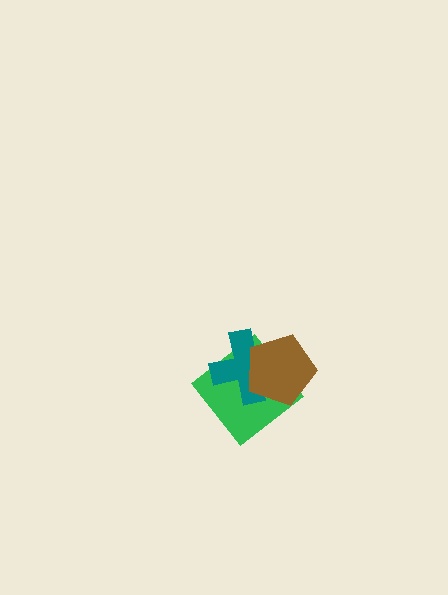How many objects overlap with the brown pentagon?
2 objects overlap with the brown pentagon.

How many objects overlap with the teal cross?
2 objects overlap with the teal cross.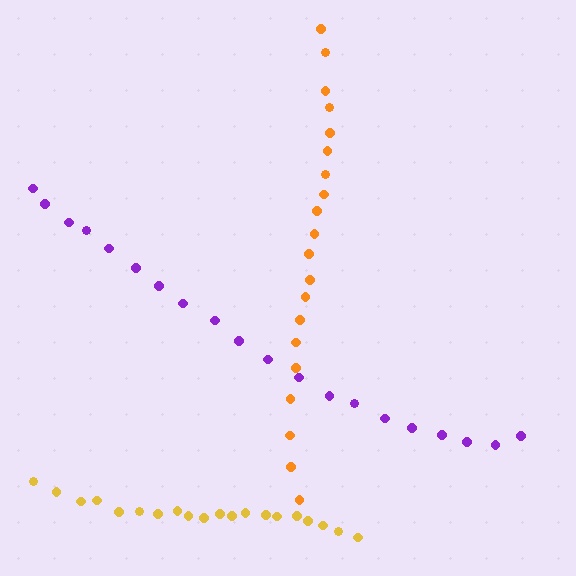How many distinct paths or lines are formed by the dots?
There are 3 distinct paths.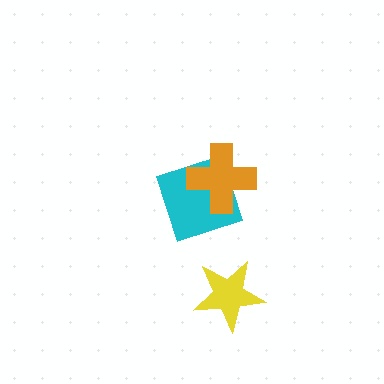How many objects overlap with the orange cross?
1 object overlaps with the orange cross.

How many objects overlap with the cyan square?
1 object overlaps with the cyan square.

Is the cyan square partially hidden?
Yes, it is partially covered by another shape.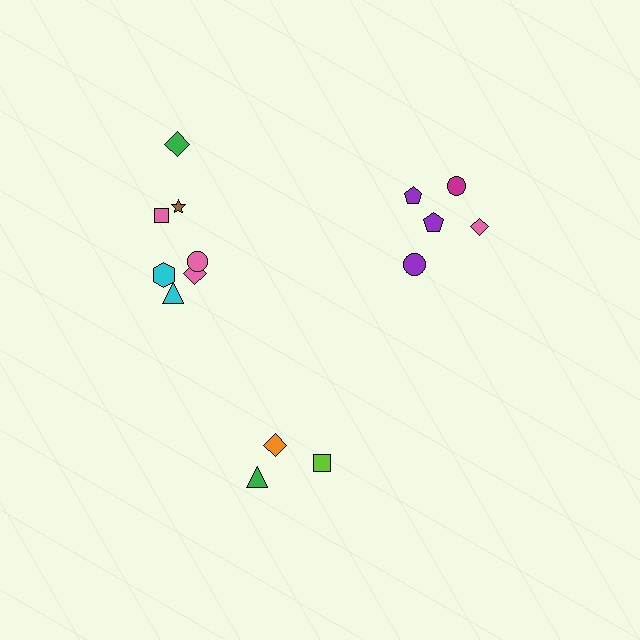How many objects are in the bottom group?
There are 3 objects.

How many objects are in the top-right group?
There are 5 objects.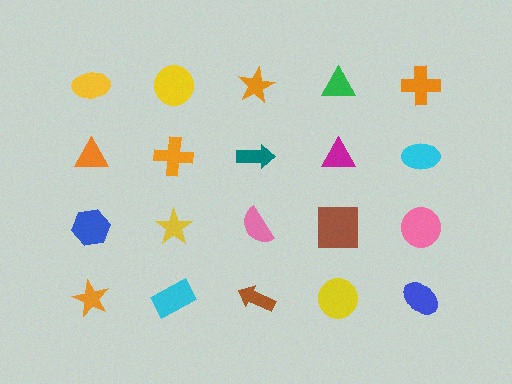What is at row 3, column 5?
A pink circle.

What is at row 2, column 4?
A magenta triangle.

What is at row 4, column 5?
A blue ellipse.